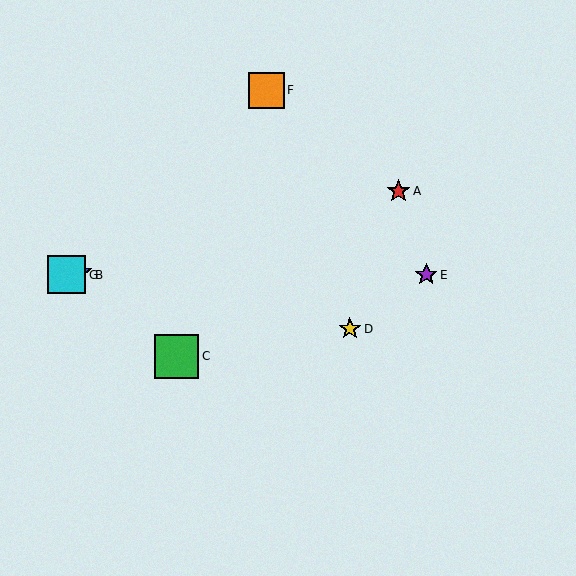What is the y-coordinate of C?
Object C is at y≈356.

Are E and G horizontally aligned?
Yes, both are at y≈275.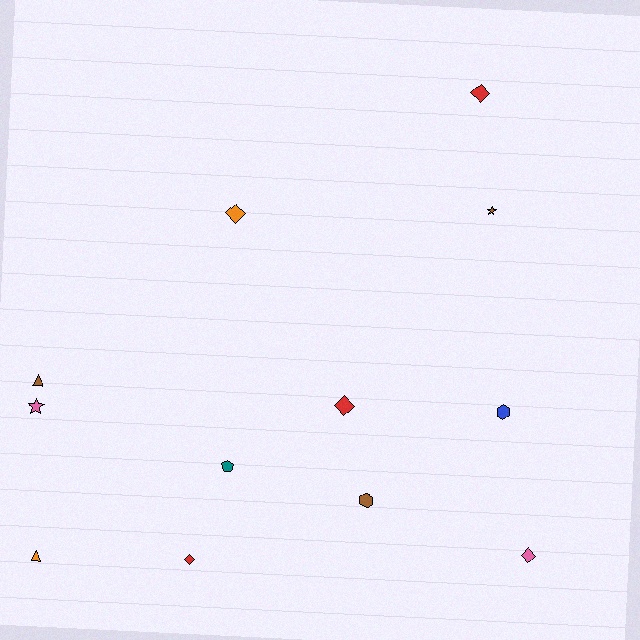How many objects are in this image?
There are 12 objects.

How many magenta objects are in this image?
There are no magenta objects.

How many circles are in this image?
There are no circles.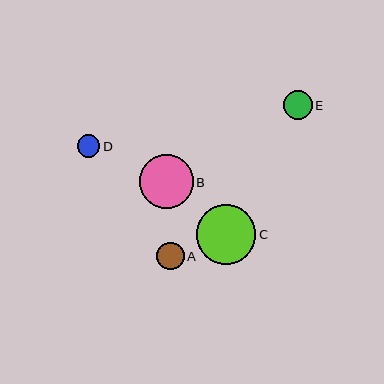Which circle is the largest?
Circle C is the largest with a size of approximately 60 pixels.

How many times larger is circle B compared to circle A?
Circle B is approximately 2.0 times the size of circle A.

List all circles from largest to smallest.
From largest to smallest: C, B, E, A, D.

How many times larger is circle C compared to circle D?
Circle C is approximately 2.6 times the size of circle D.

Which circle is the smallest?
Circle D is the smallest with a size of approximately 23 pixels.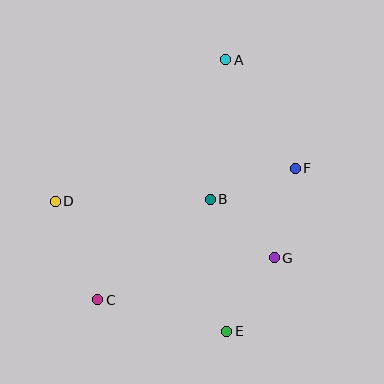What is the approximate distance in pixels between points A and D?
The distance between A and D is approximately 221 pixels.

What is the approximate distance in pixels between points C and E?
The distance between C and E is approximately 133 pixels.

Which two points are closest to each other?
Points B and G are closest to each other.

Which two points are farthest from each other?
Points A and C are farthest from each other.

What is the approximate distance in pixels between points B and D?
The distance between B and D is approximately 155 pixels.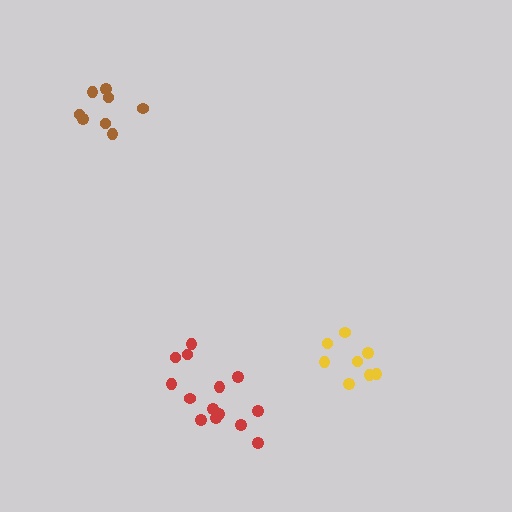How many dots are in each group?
Group 1: 14 dots, Group 2: 8 dots, Group 3: 8 dots (30 total).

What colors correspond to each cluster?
The clusters are colored: red, brown, yellow.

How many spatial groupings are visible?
There are 3 spatial groupings.